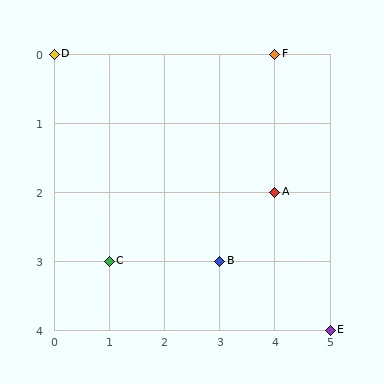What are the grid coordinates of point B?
Point B is at grid coordinates (3, 3).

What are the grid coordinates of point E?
Point E is at grid coordinates (5, 4).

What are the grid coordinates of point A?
Point A is at grid coordinates (4, 2).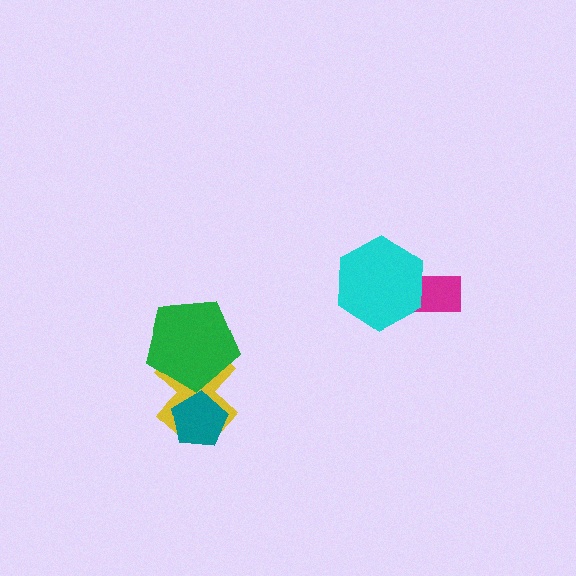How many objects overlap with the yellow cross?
2 objects overlap with the yellow cross.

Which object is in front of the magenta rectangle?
The cyan hexagon is in front of the magenta rectangle.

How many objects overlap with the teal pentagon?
1 object overlaps with the teal pentagon.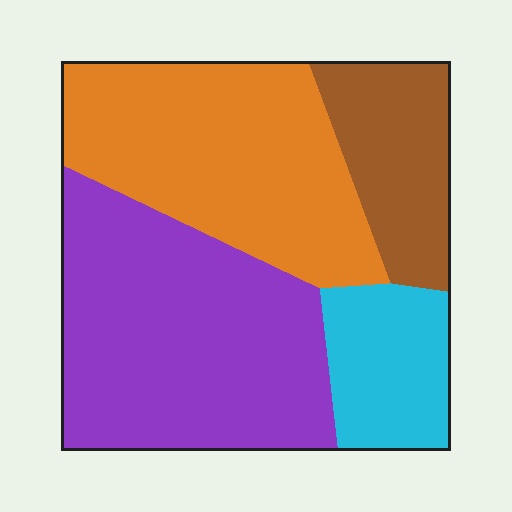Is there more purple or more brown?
Purple.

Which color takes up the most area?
Purple, at roughly 40%.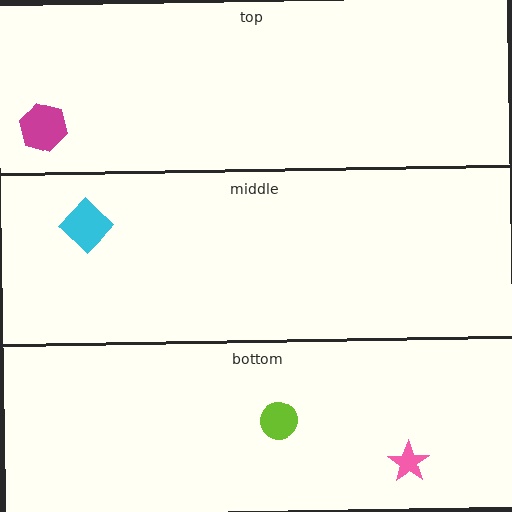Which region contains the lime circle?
The bottom region.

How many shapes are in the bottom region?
2.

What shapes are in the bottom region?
The lime circle, the pink star.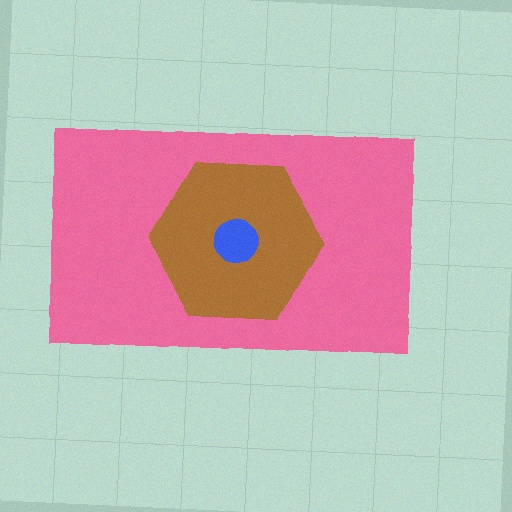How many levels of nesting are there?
3.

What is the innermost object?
The blue circle.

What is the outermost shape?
The pink rectangle.